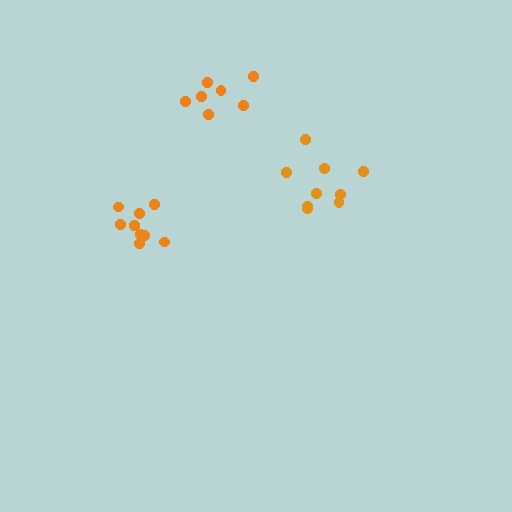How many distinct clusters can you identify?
There are 3 distinct clusters.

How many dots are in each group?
Group 1: 9 dots, Group 2: 7 dots, Group 3: 9 dots (25 total).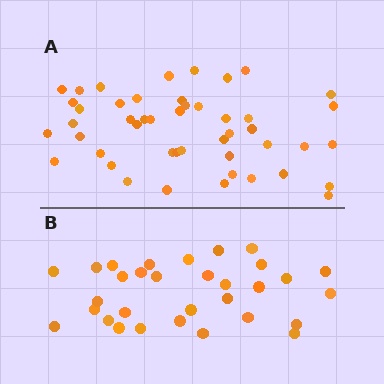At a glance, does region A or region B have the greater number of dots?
Region A (the top region) has more dots.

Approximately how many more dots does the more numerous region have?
Region A has approximately 15 more dots than region B.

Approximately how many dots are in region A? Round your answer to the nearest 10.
About 50 dots. (The exact count is 47, which rounds to 50.)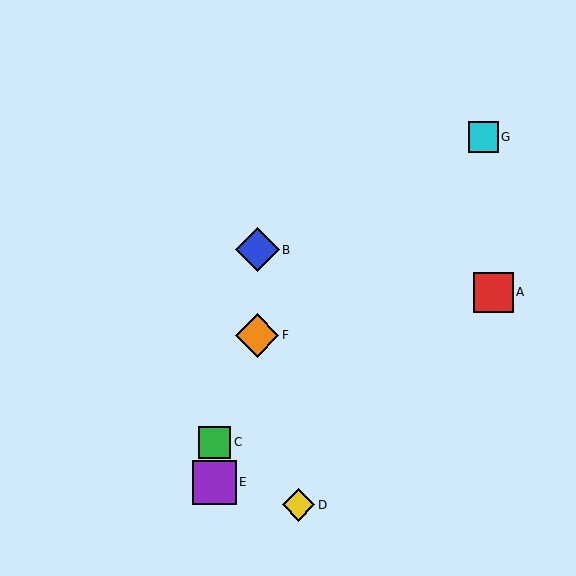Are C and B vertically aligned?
No, C is at x≈214 and B is at x≈257.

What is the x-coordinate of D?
Object D is at x≈299.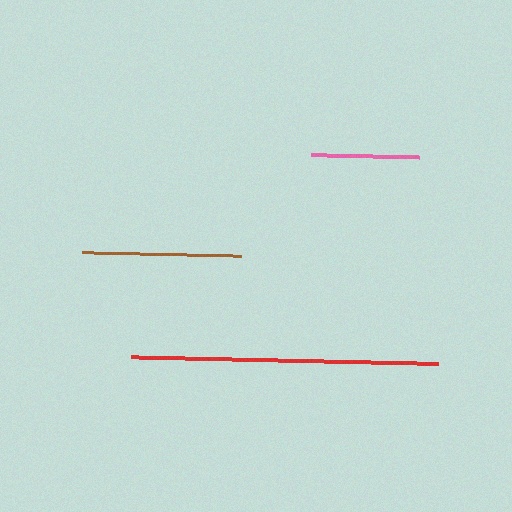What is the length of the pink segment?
The pink segment is approximately 108 pixels long.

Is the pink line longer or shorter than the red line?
The red line is longer than the pink line.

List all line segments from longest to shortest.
From longest to shortest: red, brown, pink.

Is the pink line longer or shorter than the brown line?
The brown line is longer than the pink line.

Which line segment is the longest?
The red line is the longest at approximately 307 pixels.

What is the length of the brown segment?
The brown segment is approximately 159 pixels long.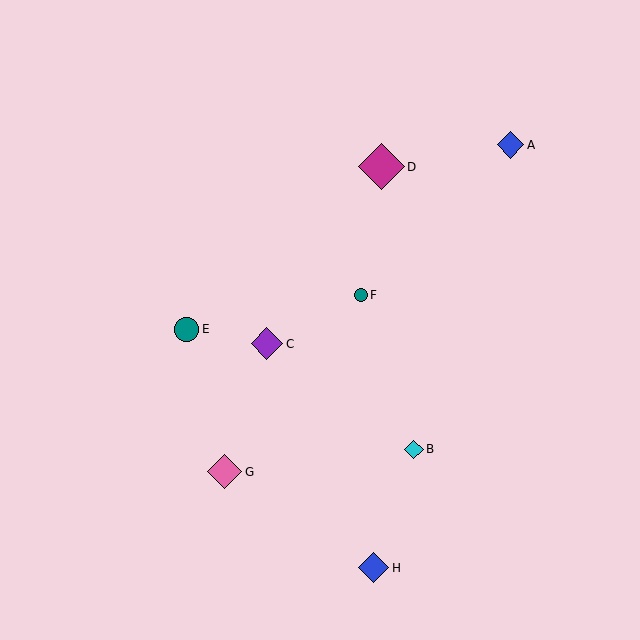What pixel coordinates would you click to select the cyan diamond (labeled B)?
Click at (414, 449) to select the cyan diamond B.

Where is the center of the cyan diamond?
The center of the cyan diamond is at (414, 449).